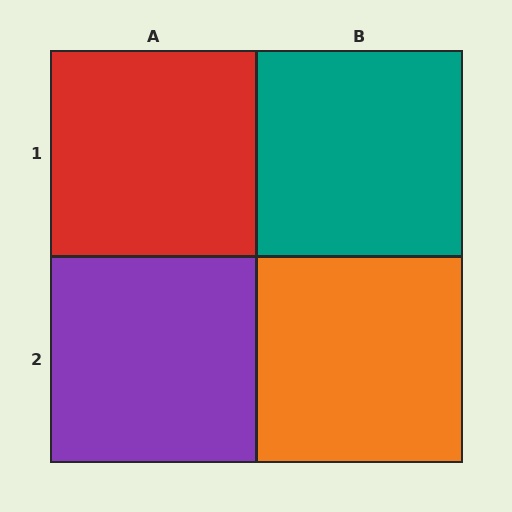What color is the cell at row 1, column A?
Red.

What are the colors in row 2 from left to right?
Purple, orange.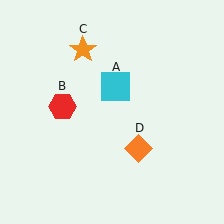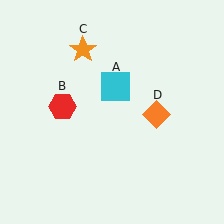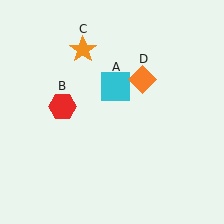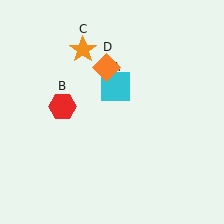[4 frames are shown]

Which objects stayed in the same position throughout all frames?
Cyan square (object A) and red hexagon (object B) and orange star (object C) remained stationary.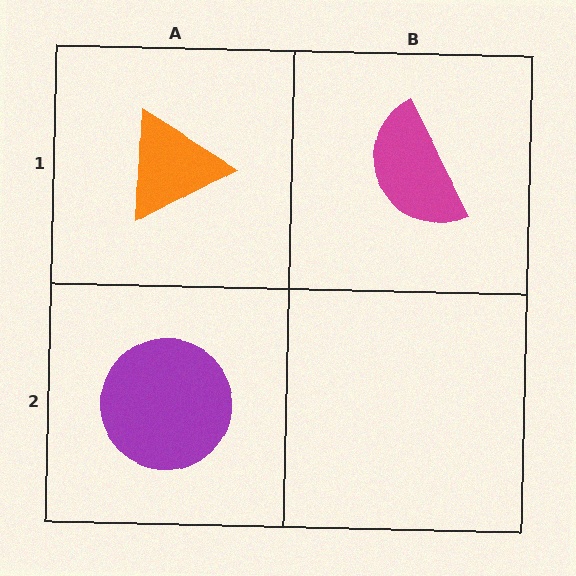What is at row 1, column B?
A magenta semicircle.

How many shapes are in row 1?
2 shapes.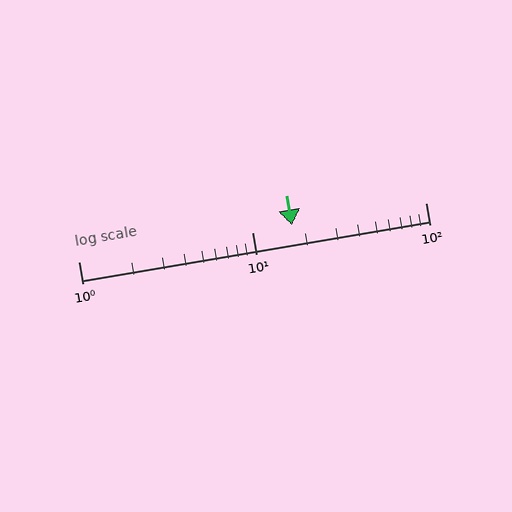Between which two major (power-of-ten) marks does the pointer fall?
The pointer is between 10 and 100.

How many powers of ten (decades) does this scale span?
The scale spans 2 decades, from 1 to 100.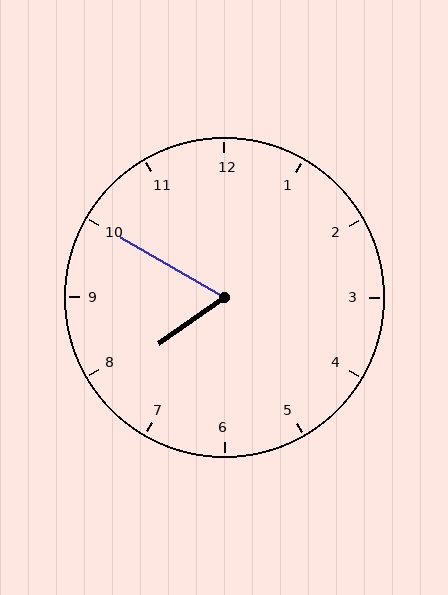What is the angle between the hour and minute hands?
Approximately 65 degrees.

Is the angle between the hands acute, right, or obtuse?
It is acute.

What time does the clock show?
7:50.